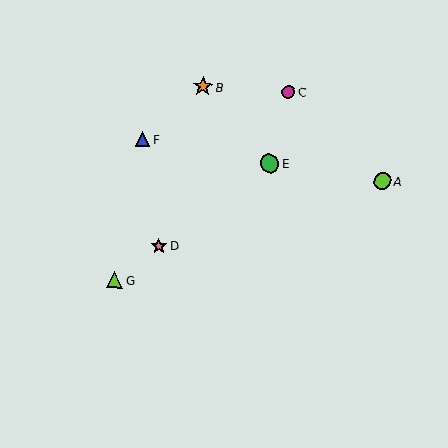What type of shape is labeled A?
Shape A is a lime circle.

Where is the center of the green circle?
The center of the green circle is at (270, 163).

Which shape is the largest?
The orange star (labeled B) is the largest.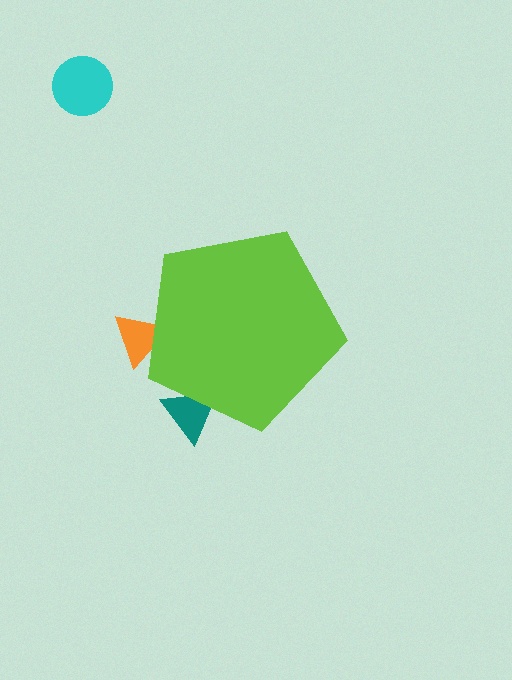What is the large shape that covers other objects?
A lime pentagon.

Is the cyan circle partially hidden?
No, the cyan circle is fully visible.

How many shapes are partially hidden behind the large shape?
2 shapes are partially hidden.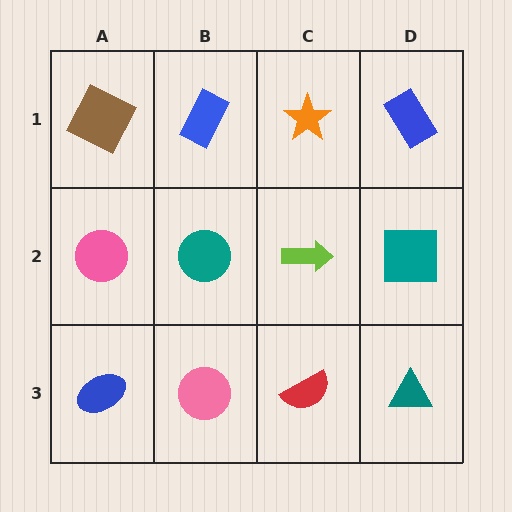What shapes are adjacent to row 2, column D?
A blue rectangle (row 1, column D), a teal triangle (row 3, column D), a lime arrow (row 2, column C).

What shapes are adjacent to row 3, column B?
A teal circle (row 2, column B), a blue ellipse (row 3, column A), a red semicircle (row 3, column C).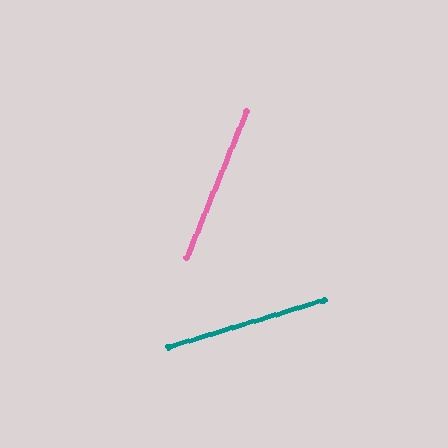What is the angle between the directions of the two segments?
Approximately 51 degrees.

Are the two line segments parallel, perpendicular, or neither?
Neither parallel nor perpendicular — they differ by about 51°.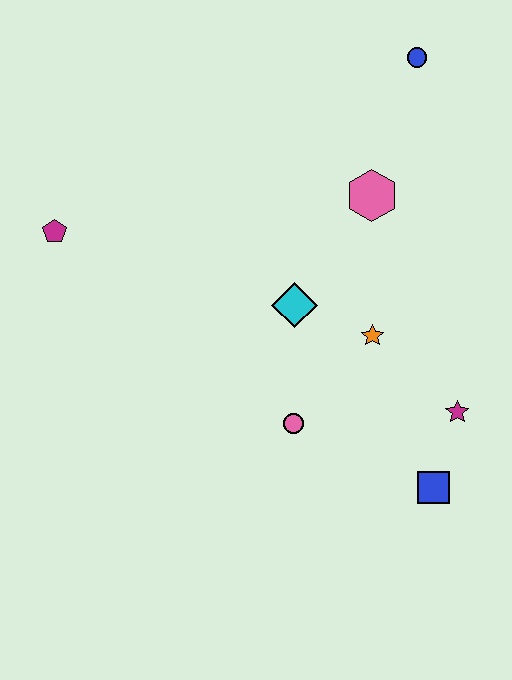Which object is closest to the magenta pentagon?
The cyan diamond is closest to the magenta pentagon.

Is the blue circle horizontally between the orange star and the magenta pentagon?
No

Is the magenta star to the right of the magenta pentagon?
Yes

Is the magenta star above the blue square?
Yes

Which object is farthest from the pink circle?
The blue circle is farthest from the pink circle.